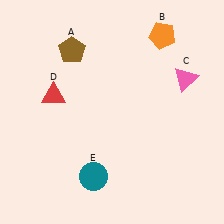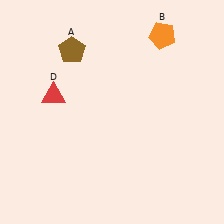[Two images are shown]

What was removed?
The pink triangle (C), the teal circle (E) were removed in Image 2.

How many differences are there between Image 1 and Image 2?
There are 2 differences between the two images.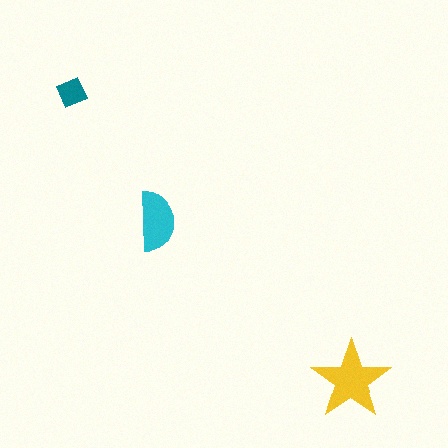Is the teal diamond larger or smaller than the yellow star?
Smaller.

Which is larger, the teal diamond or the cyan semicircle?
The cyan semicircle.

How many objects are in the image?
There are 3 objects in the image.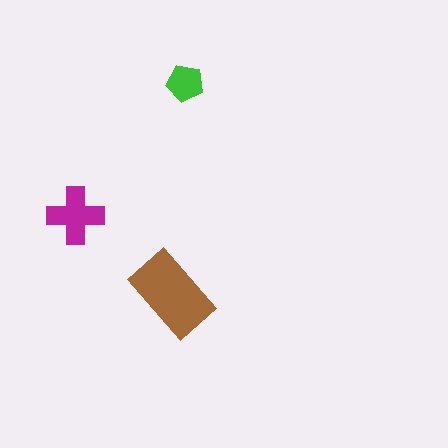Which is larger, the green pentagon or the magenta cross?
The magenta cross.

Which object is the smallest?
The green pentagon.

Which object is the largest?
The brown rectangle.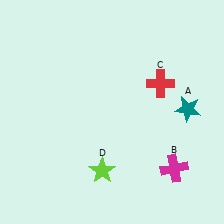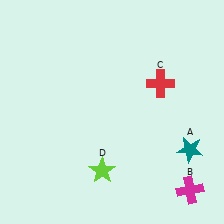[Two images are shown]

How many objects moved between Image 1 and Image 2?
2 objects moved between the two images.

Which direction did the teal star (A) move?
The teal star (A) moved down.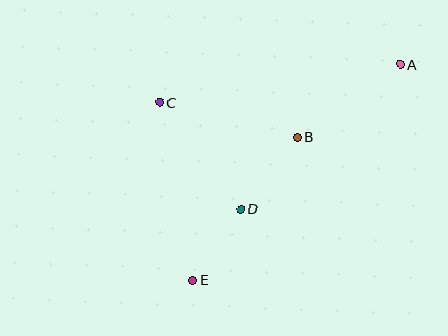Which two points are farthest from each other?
Points A and E are farthest from each other.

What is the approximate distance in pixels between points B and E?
The distance between B and E is approximately 177 pixels.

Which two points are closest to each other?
Points D and E are closest to each other.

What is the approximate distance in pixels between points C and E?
The distance between C and E is approximately 181 pixels.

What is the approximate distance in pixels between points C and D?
The distance between C and D is approximately 134 pixels.